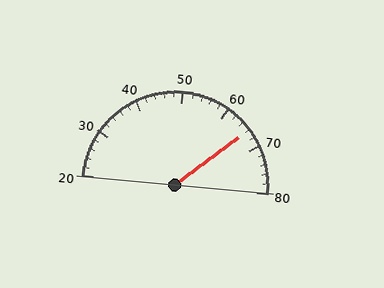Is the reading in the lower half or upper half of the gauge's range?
The reading is in the upper half of the range (20 to 80).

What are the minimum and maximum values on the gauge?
The gauge ranges from 20 to 80.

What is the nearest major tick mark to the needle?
The nearest major tick mark is 70.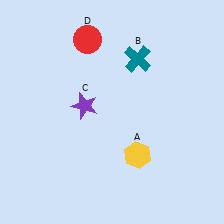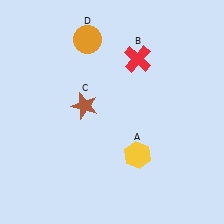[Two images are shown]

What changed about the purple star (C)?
In Image 1, C is purple. In Image 2, it changed to brown.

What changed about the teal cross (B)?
In Image 1, B is teal. In Image 2, it changed to red.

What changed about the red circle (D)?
In Image 1, D is red. In Image 2, it changed to orange.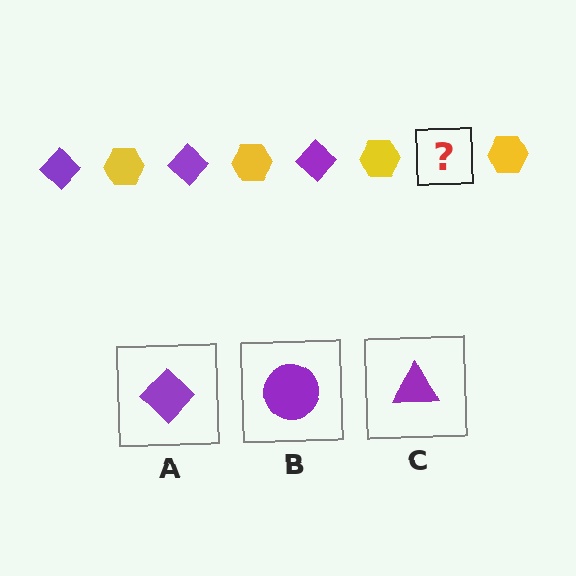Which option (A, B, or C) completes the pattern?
A.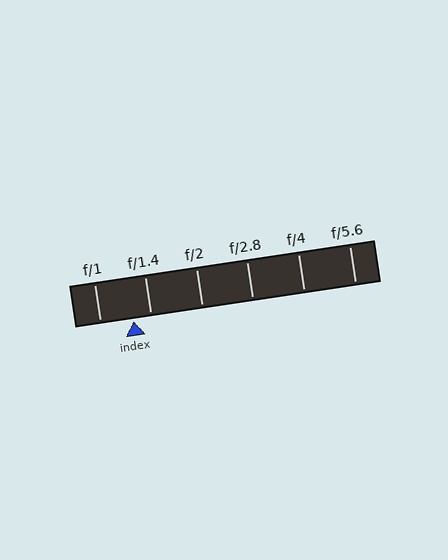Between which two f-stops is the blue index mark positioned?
The index mark is between f/1 and f/1.4.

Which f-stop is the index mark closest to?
The index mark is closest to f/1.4.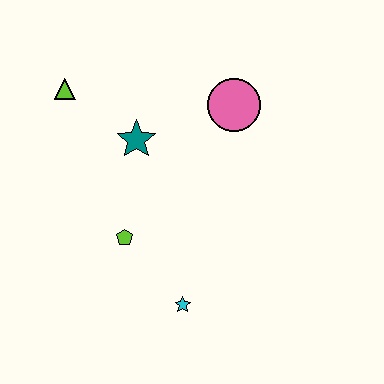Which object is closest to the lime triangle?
The teal star is closest to the lime triangle.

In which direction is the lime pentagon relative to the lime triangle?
The lime pentagon is below the lime triangle.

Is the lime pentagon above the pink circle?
No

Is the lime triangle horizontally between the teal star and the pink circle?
No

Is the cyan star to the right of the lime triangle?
Yes